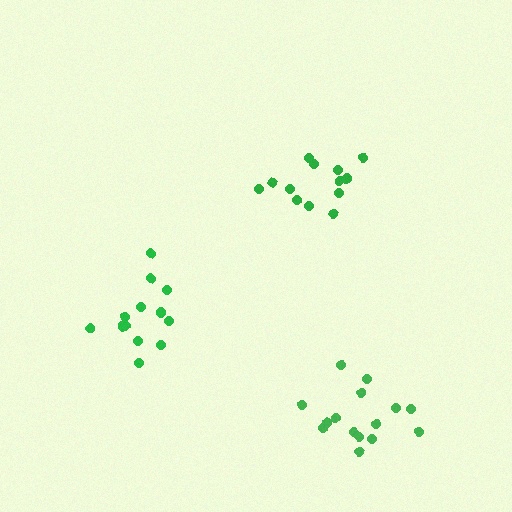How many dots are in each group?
Group 1: 15 dots, Group 2: 13 dots, Group 3: 13 dots (41 total).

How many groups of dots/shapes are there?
There are 3 groups.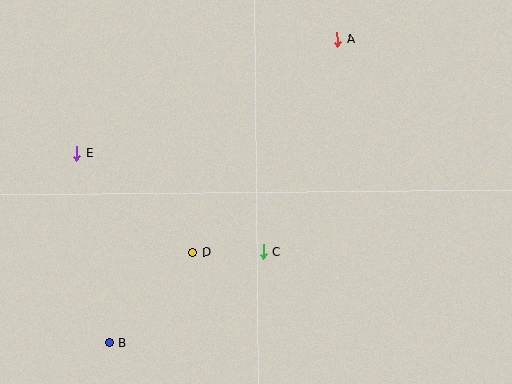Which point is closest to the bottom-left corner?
Point B is closest to the bottom-left corner.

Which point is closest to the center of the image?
Point C at (263, 252) is closest to the center.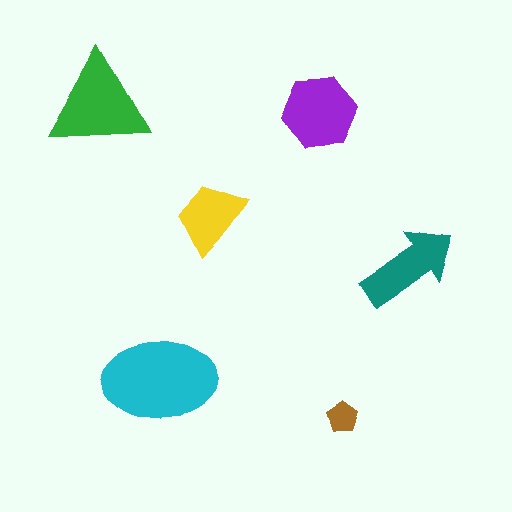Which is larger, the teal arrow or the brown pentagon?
The teal arrow.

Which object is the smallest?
The brown pentagon.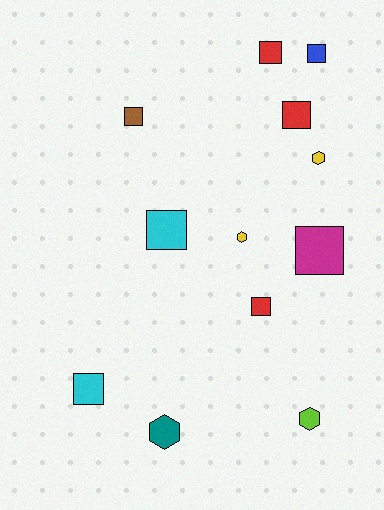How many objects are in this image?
There are 12 objects.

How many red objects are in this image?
There are 3 red objects.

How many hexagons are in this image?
There are 4 hexagons.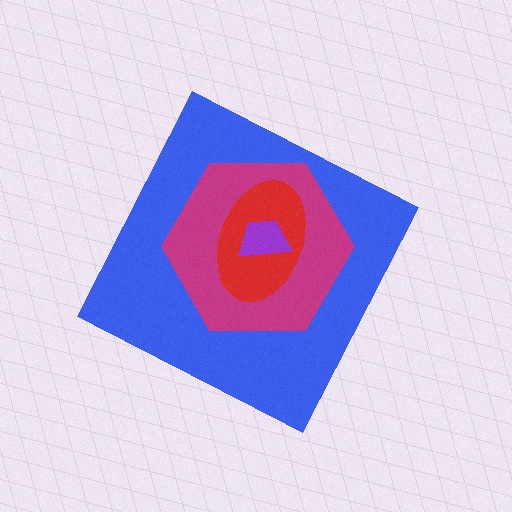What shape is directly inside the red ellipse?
The purple trapezoid.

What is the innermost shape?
The purple trapezoid.